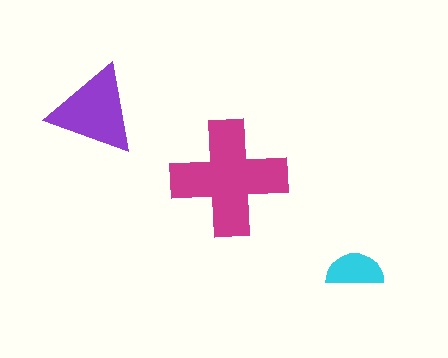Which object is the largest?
The magenta cross.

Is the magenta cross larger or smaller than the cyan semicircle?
Larger.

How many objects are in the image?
There are 3 objects in the image.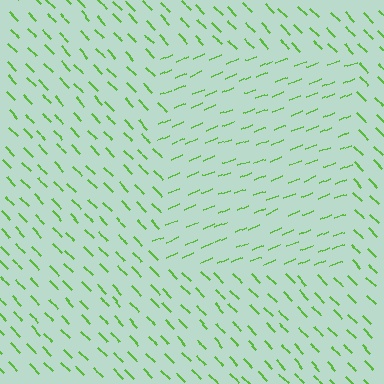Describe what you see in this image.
The image is filled with small lime line segments. A rectangle region in the image has lines oriented differently from the surrounding lines, creating a visible texture boundary.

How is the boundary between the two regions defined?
The boundary is defined purely by a change in line orientation (approximately 67 degrees difference). All lines are the same color and thickness.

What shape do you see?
I see a rectangle.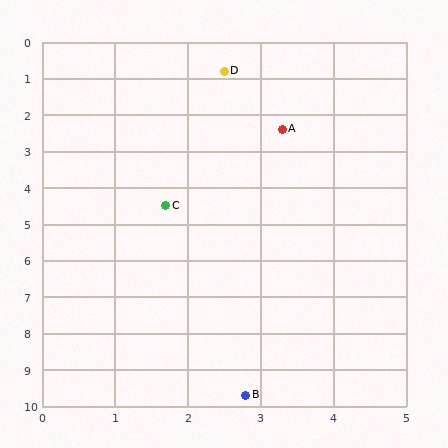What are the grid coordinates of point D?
Point D is at approximately (2.5, 0.8).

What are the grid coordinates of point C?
Point C is at approximately (1.7, 4.5).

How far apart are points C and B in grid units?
Points C and B are about 5.3 grid units apart.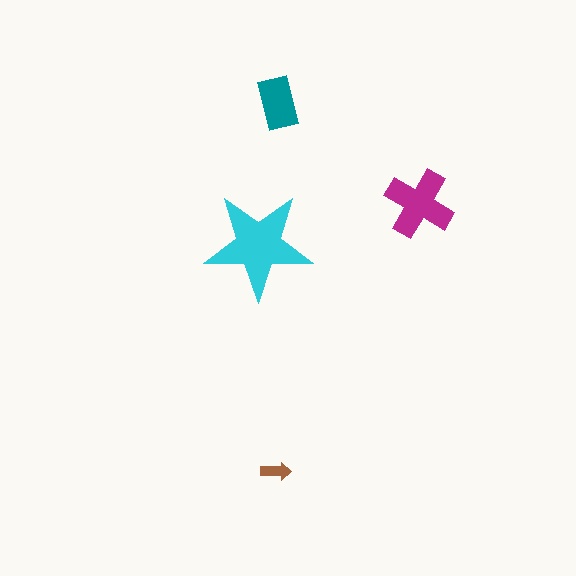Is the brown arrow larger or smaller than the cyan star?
Smaller.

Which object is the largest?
The cyan star.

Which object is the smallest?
The brown arrow.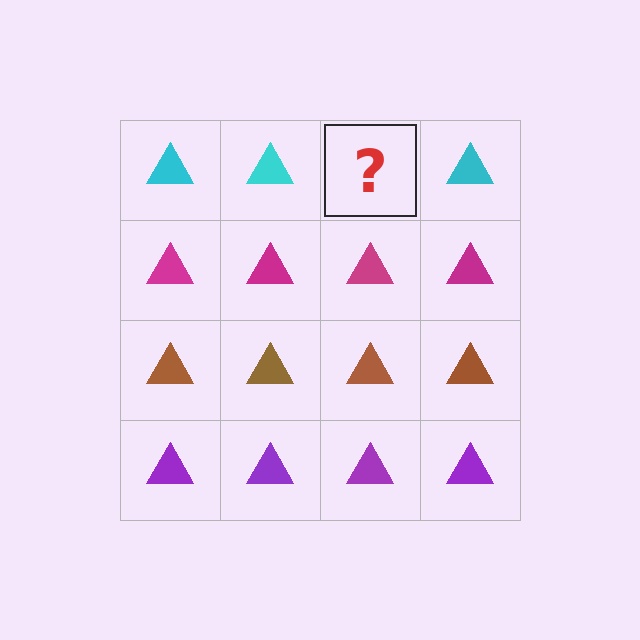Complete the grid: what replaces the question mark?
The question mark should be replaced with a cyan triangle.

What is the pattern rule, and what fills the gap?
The rule is that each row has a consistent color. The gap should be filled with a cyan triangle.